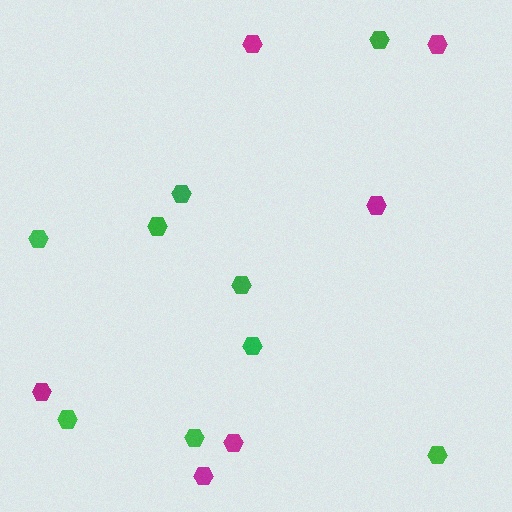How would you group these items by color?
There are 2 groups: one group of green hexagons (9) and one group of magenta hexagons (6).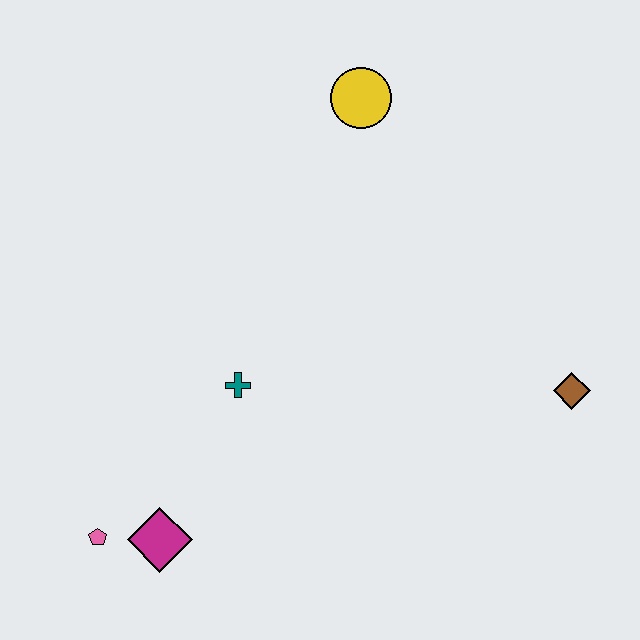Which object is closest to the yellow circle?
The teal cross is closest to the yellow circle.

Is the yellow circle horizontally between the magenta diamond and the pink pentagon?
No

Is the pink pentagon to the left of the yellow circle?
Yes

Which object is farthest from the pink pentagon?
The yellow circle is farthest from the pink pentagon.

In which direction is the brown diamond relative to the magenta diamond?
The brown diamond is to the right of the magenta diamond.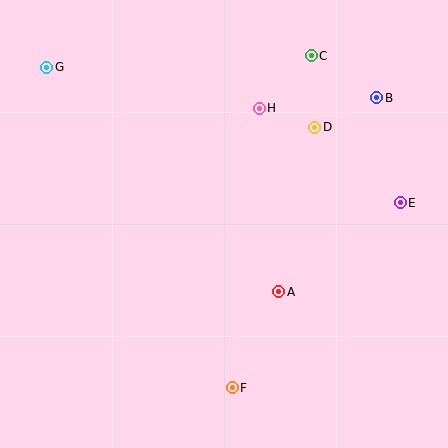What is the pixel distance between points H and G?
The distance between H and G is 216 pixels.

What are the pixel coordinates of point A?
Point A is at (279, 292).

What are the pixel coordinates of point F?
Point F is at (232, 388).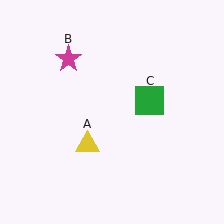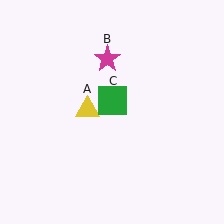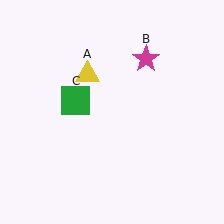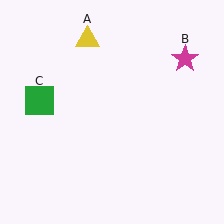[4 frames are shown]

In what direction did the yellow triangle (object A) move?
The yellow triangle (object A) moved up.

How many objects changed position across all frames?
3 objects changed position: yellow triangle (object A), magenta star (object B), green square (object C).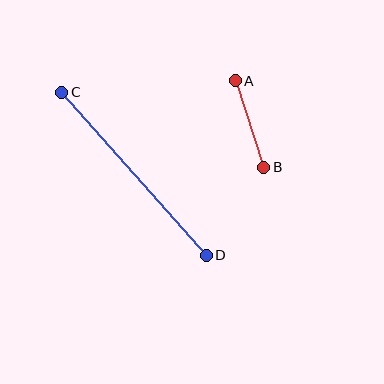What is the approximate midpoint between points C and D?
The midpoint is at approximately (134, 174) pixels.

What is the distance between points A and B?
The distance is approximately 91 pixels.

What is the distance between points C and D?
The distance is approximately 218 pixels.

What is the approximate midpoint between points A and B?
The midpoint is at approximately (250, 124) pixels.